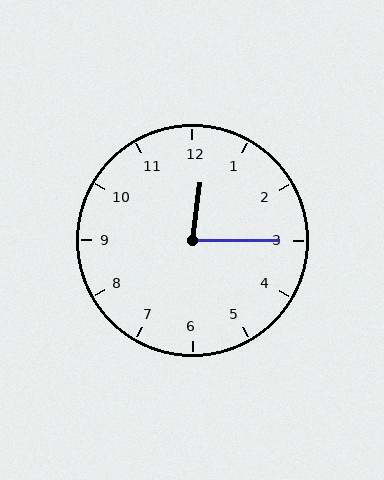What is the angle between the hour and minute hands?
Approximately 82 degrees.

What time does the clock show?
12:15.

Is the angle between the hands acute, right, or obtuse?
It is acute.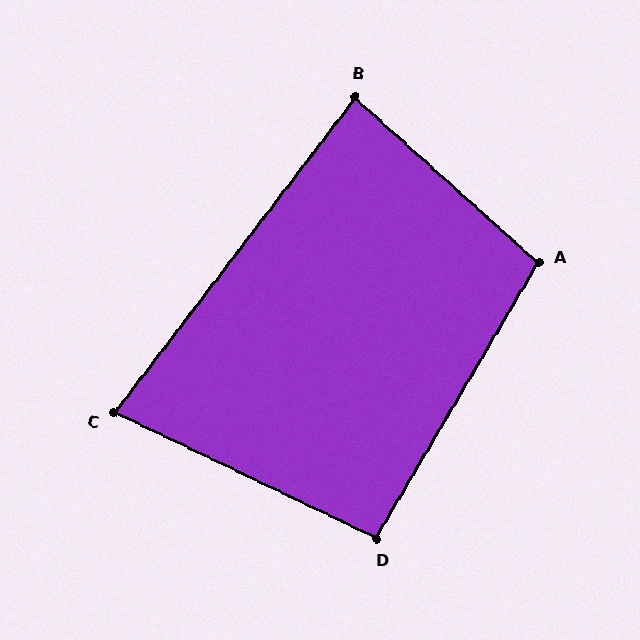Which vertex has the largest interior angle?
A, at approximately 102 degrees.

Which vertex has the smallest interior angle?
C, at approximately 78 degrees.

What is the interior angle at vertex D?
Approximately 95 degrees (approximately right).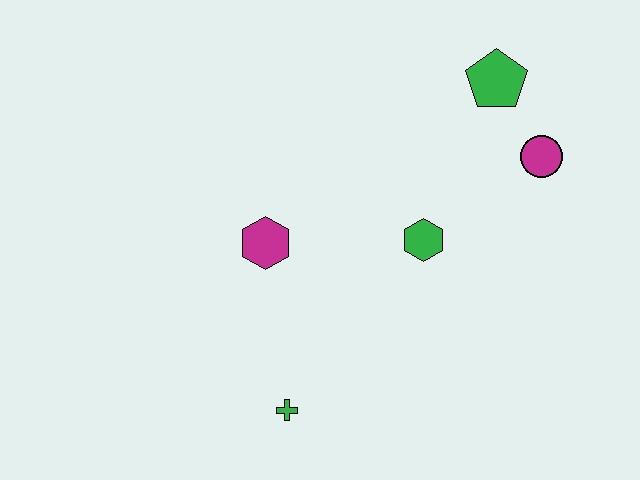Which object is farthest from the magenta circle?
The green cross is farthest from the magenta circle.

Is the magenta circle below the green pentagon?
Yes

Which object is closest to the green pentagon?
The magenta circle is closest to the green pentagon.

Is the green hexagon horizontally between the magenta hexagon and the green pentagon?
Yes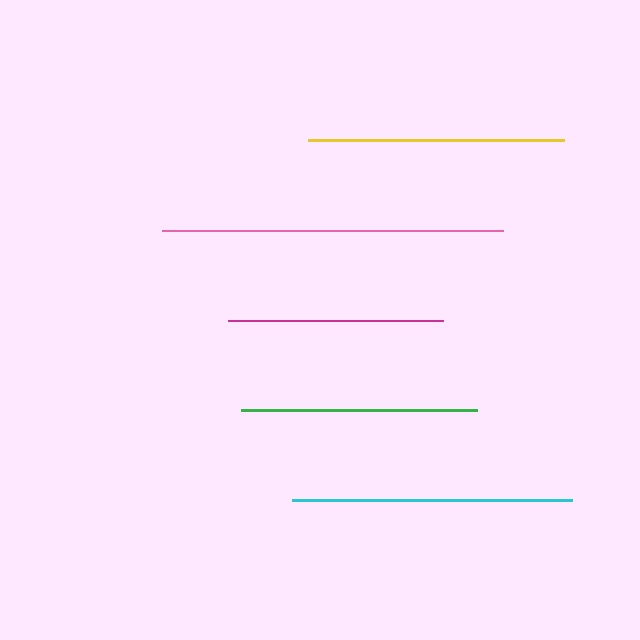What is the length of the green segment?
The green segment is approximately 236 pixels long.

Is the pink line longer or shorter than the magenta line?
The pink line is longer than the magenta line.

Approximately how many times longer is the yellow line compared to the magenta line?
The yellow line is approximately 1.2 times the length of the magenta line.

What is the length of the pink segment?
The pink segment is approximately 341 pixels long.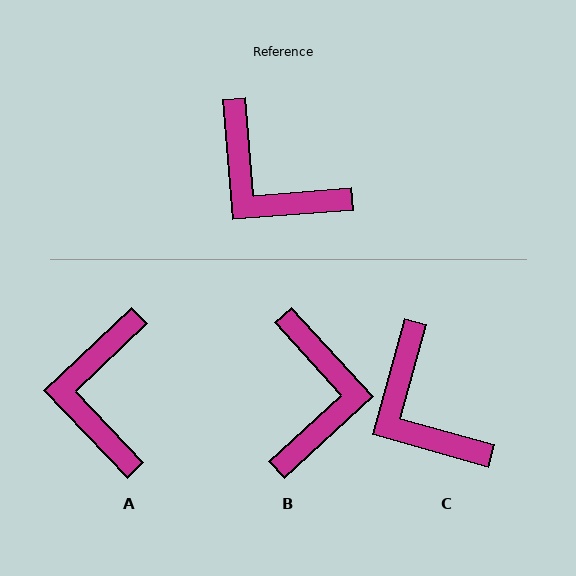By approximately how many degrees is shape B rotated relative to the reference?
Approximately 128 degrees counter-clockwise.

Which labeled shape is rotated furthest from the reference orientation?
B, about 128 degrees away.